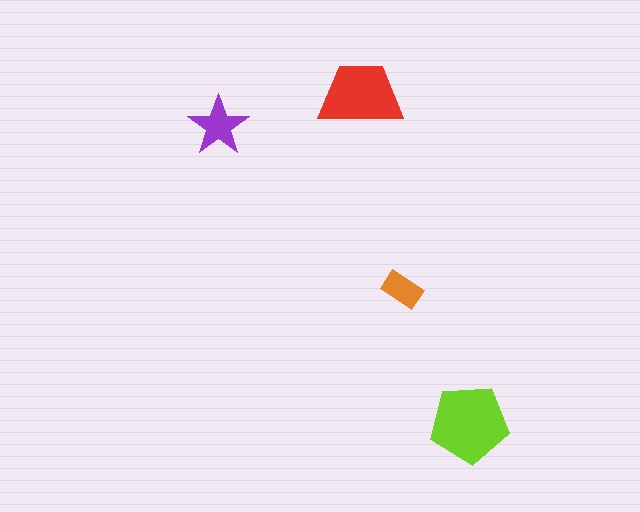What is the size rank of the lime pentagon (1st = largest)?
1st.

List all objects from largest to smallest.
The lime pentagon, the red trapezoid, the purple star, the orange rectangle.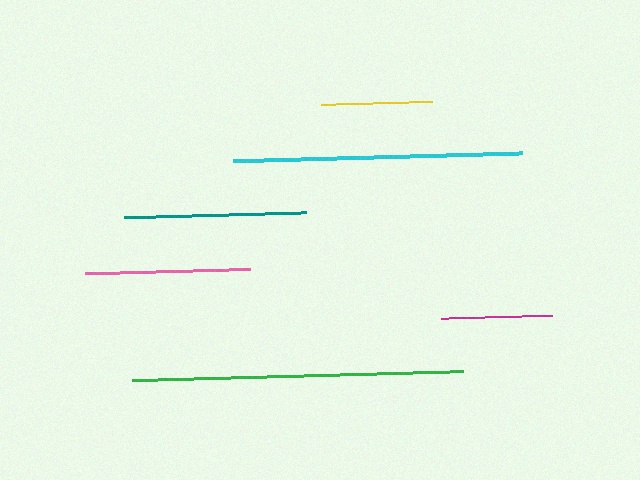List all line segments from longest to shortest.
From longest to shortest: green, cyan, teal, pink, magenta, yellow.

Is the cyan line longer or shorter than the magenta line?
The cyan line is longer than the magenta line.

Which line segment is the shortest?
The yellow line is the shortest at approximately 111 pixels.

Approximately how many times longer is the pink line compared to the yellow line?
The pink line is approximately 1.5 times the length of the yellow line.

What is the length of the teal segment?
The teal segment is approximately 181 pixels long.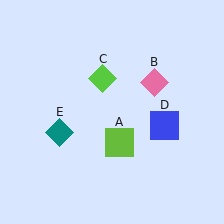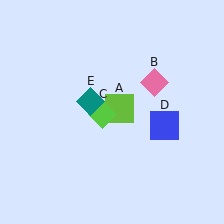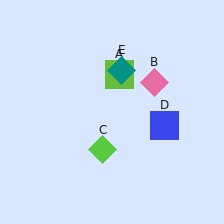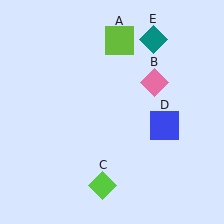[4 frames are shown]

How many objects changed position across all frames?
3 objects changed position: lime square (object A), lime diamond (object C), teal diamond (object E).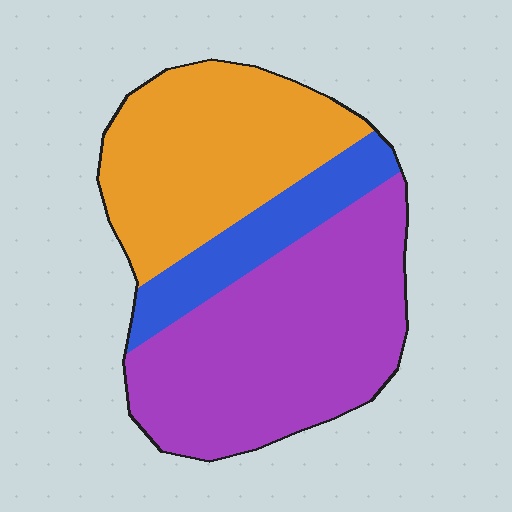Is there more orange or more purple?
Purple.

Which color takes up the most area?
Purple, at roughly 50%.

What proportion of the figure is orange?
Orange takes up between a quarter and a half of the figure.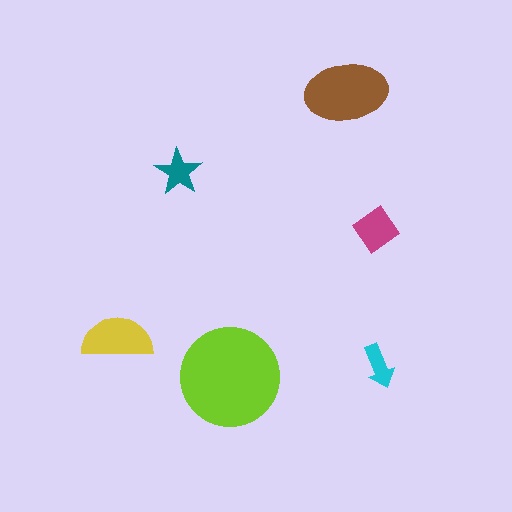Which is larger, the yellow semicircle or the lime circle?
The lime circle.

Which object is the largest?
The lime circle.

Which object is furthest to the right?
The cyan arrow is rightmost.